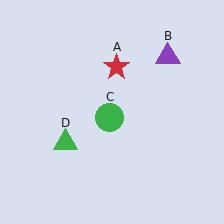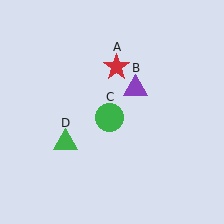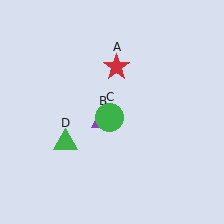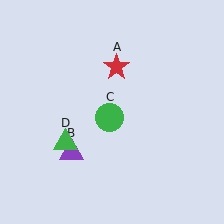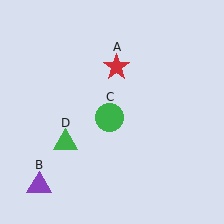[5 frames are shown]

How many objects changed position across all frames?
1 object changed position: purple triangle (object B).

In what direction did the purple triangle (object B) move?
The purple triangle (object B) moved down and to the left.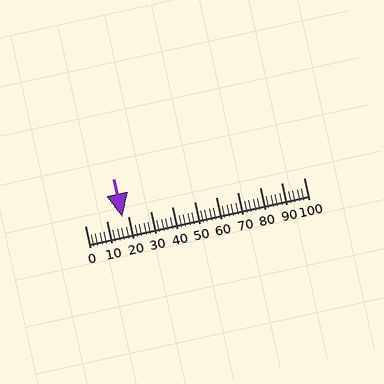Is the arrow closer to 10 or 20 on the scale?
The arrow is closer to 20.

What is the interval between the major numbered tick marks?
The major tick marks are spaced 10 units apart.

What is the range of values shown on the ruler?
The ruler shows values from 0 to 100.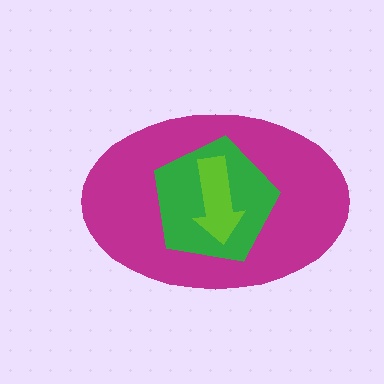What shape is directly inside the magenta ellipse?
The green pentagon.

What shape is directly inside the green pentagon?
The lime arrow.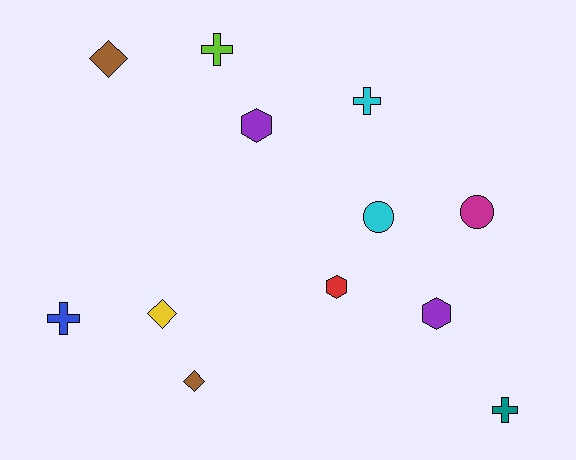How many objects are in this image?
There are 12 objects.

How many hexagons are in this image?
There are 3 hexagons.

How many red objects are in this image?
There is 1 red object.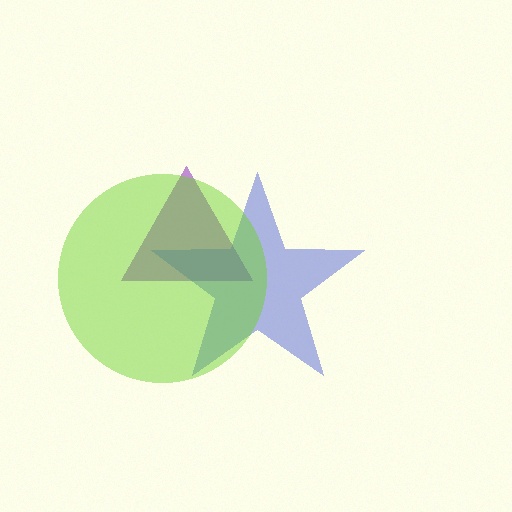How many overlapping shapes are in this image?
There are 3 overlapping shapes in the image.